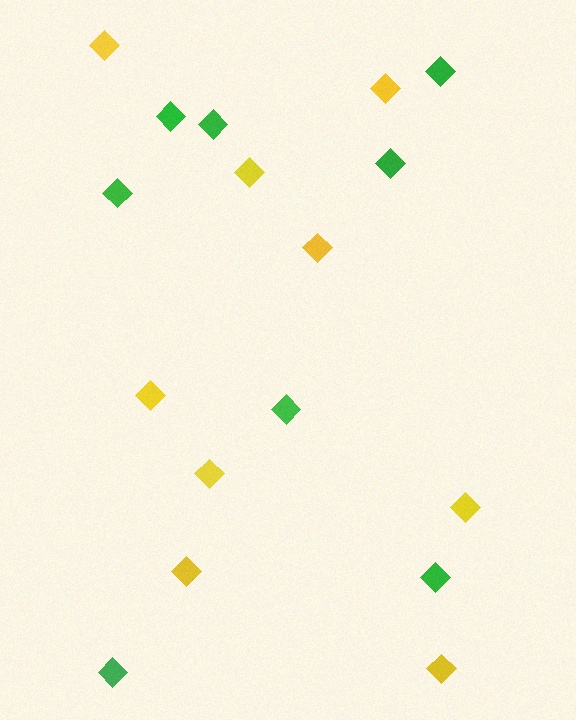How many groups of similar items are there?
There are 2 groups: one group of yellow diamonds (9) and one group of green diamonds (8).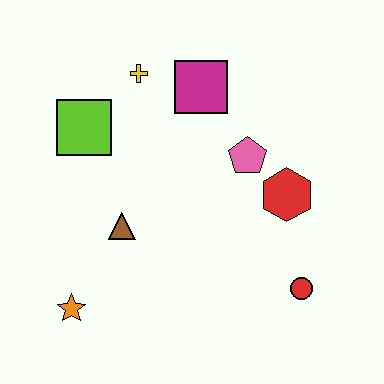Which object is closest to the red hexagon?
The pink pentagon is closest to the red hexagon.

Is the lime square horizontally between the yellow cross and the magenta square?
No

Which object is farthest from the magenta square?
The orange star is farthest from the magenta square.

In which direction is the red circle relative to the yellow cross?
The red circle is below the yellow cross.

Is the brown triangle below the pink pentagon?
Yes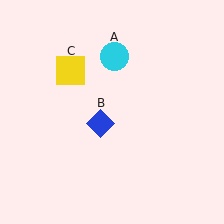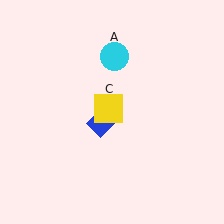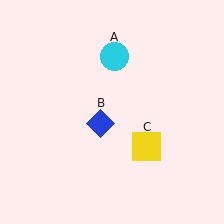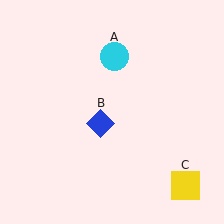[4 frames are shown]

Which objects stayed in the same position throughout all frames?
Cyan circle (object A) and blue diamond (object B) remained stationary.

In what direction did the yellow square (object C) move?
The yellow square (object C) moved down and to the right.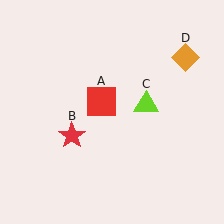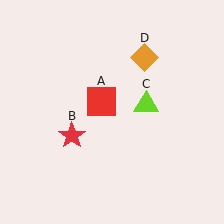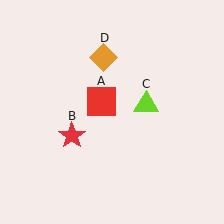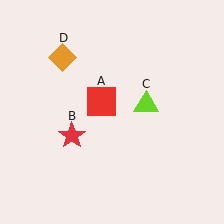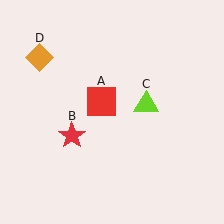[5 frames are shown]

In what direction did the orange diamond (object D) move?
The orange diamond (object D) moved left.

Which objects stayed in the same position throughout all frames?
Red square (object A) and red star (object B) and lime triangle (object C) remained stationary.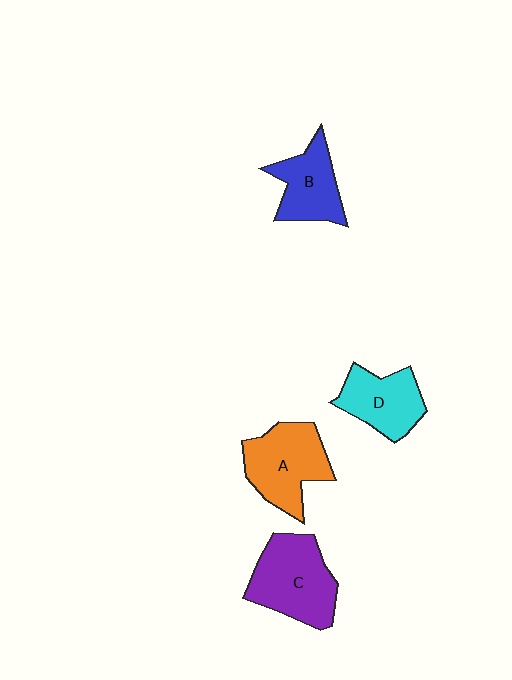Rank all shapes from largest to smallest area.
From largest to smallest: C (purple), A (orange), D (cyan), B (blue).